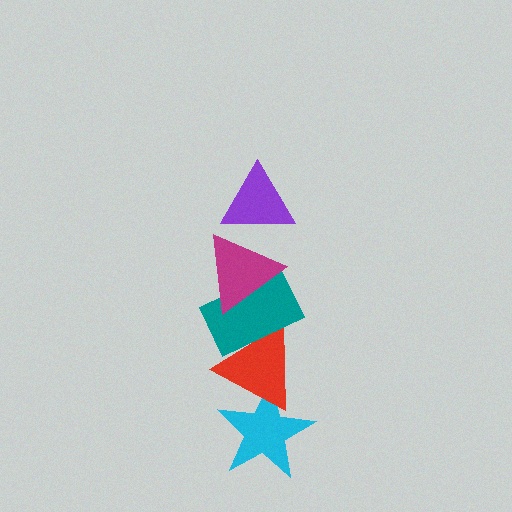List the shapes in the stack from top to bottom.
From top to bottom: the purple triangle, the magenta triangle, the teal rectangle, the red triangle, the cyan star.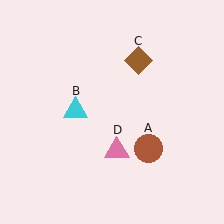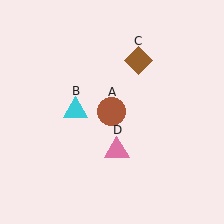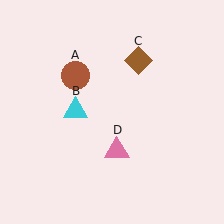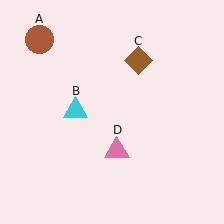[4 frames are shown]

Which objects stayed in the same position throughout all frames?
Cyan triangle (object B) and brown diamond (object C) and pink triangle (object D) remained stationary.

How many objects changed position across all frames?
1 object changed position: brown circle (object A).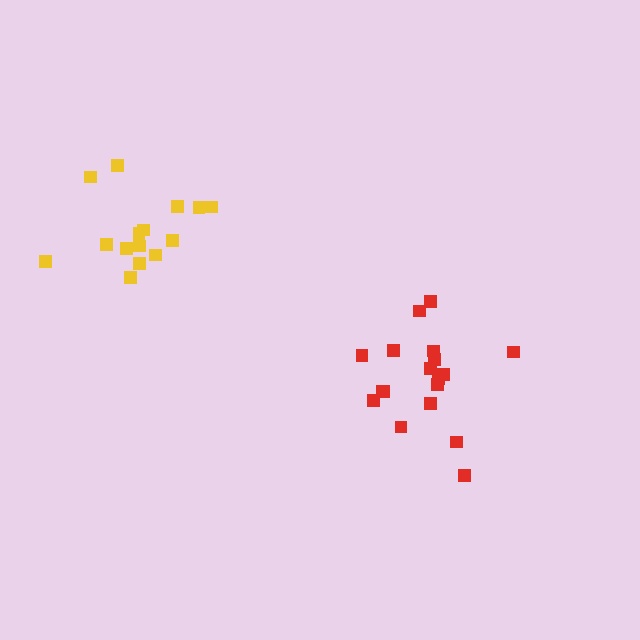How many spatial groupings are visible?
There are 2 spatial groupings.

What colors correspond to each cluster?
The clusters are colored: red, yellow.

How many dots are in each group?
Group 1: 18 dots, Group 2: 15 dots (33 total).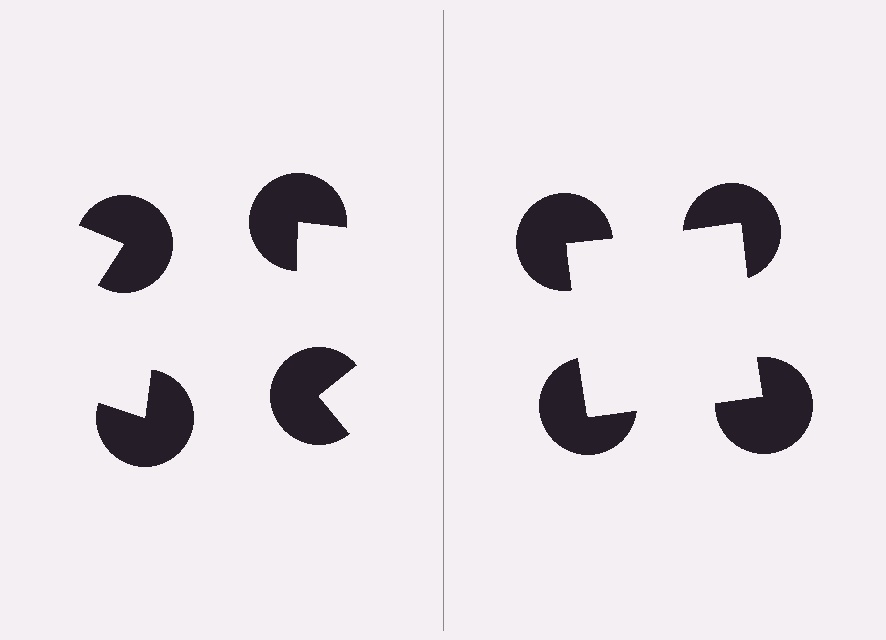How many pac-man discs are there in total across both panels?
8 — 4 on each side.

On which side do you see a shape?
An illusory square appears on the right side. On the left side the wedge cuts are rotated, so no coherent shape forms.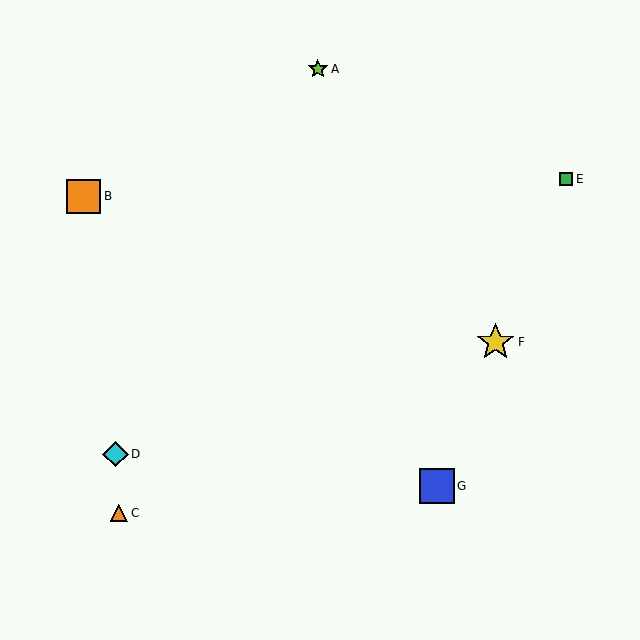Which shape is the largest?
The yellow star (labeled F) is the largest.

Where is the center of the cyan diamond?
The center of the cyan diamond is at (115, 454).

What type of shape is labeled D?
Shape D is a cyan diamond.